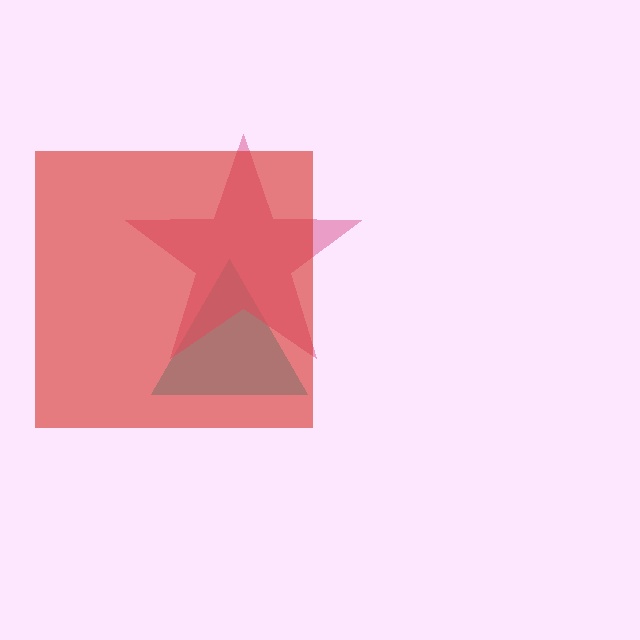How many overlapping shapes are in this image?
There are 3 overlapping shapes in the image.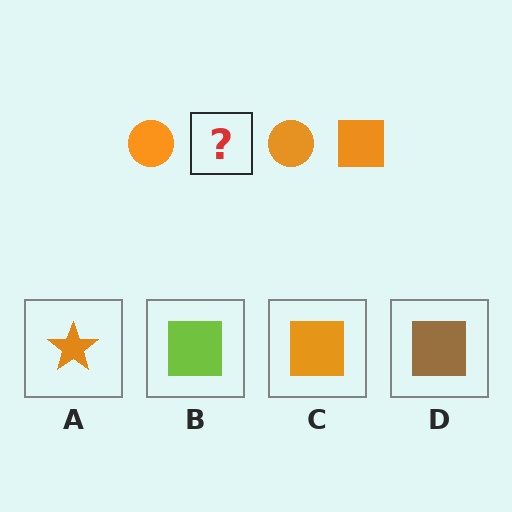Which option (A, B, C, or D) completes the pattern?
C.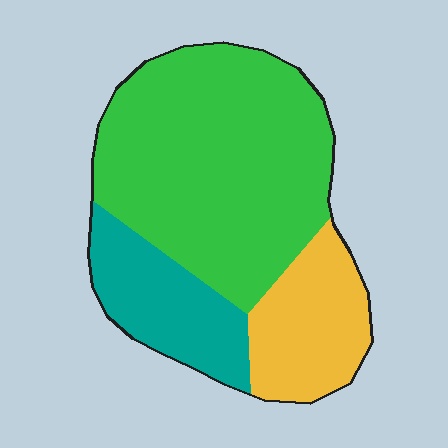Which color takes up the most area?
Green, at roughly 60%.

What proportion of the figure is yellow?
Yellow covers roughly 20% of the figure.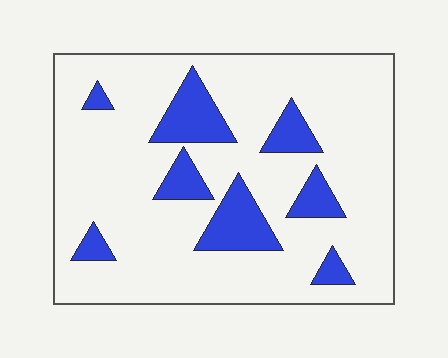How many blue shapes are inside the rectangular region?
8.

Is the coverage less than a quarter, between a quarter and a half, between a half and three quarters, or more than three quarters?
Less than a quarter.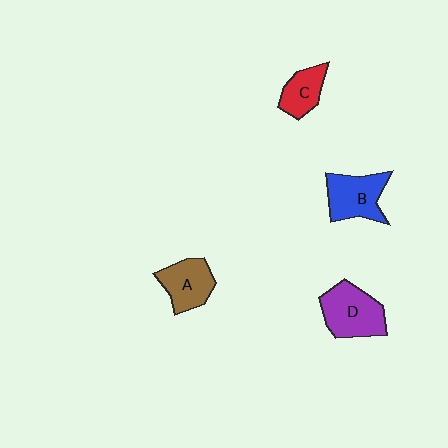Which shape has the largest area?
Shape D (purple).